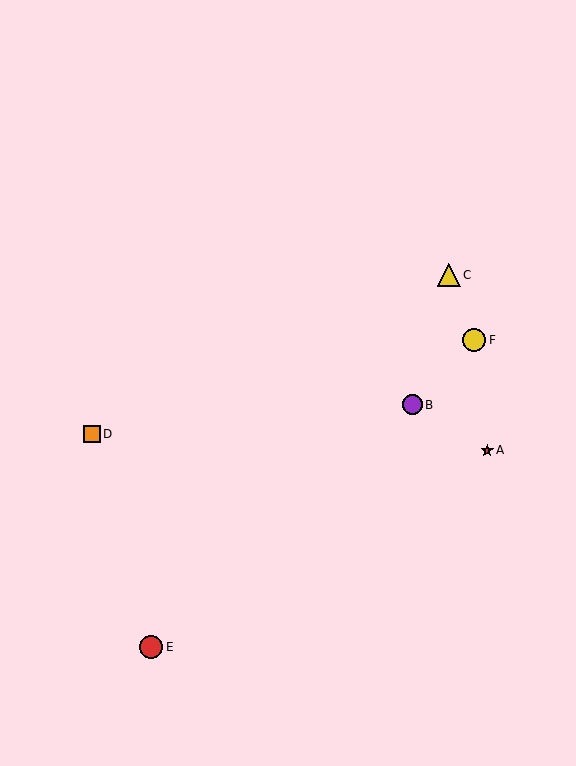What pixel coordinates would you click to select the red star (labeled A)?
Click at (487, 450) to select the red star A.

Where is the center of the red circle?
The center of the red circle is at (151, 647).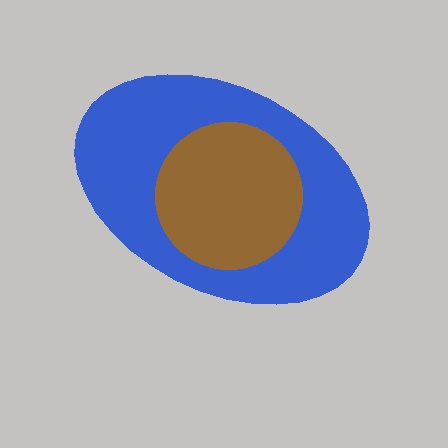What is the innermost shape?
The brown circle.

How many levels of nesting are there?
2.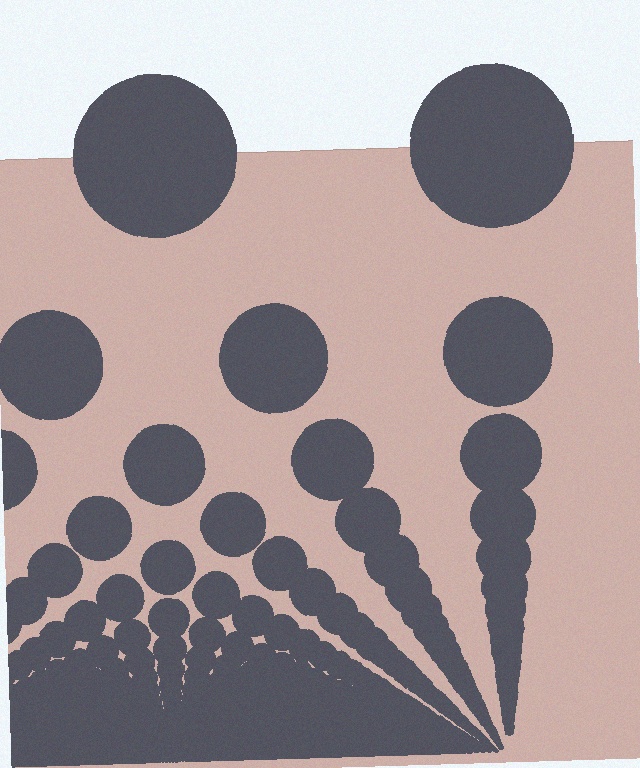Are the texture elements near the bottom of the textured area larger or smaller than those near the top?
Smaller. The gradient is inverted — elements near the bottom are smaller and denser.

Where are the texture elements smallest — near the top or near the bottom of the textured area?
Near the bottom.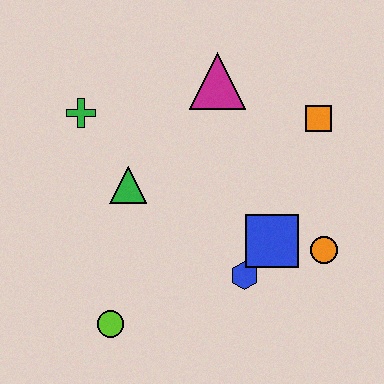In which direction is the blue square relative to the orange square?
The blue square is below the orange square.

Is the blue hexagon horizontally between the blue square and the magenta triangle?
Yes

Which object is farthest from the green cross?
The orange circle is farthest from the green cross.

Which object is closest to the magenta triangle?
The orange square is closest to the magenta triangle.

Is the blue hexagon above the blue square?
No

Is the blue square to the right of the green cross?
Yes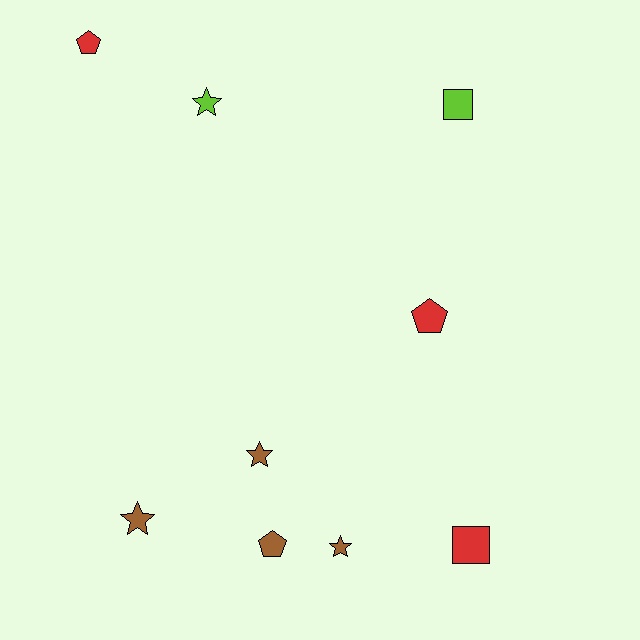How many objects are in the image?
There are 9 objects.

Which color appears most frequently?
Brown, with 4 objects.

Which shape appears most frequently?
Star, with 4 objects.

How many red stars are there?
There are no red stars.